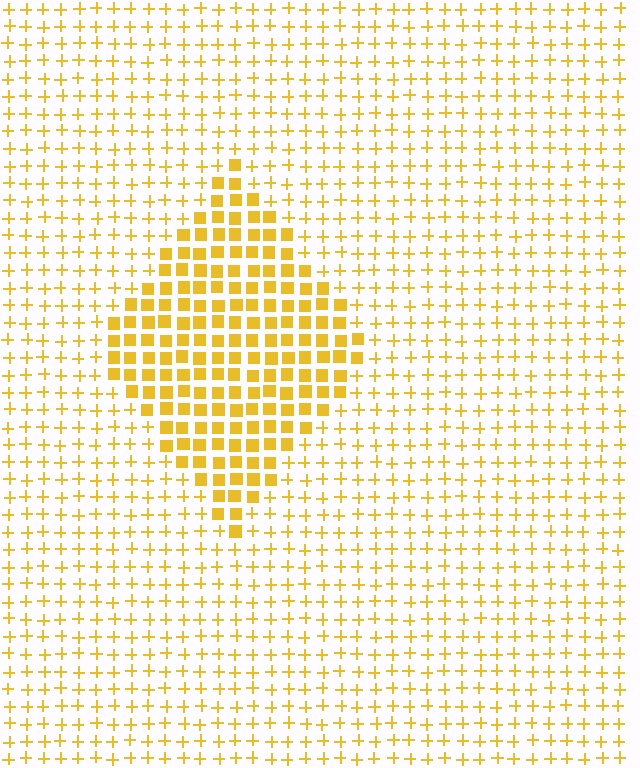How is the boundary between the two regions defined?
The boundary is defined by a change in element shape: squares inside vs. plus signs outside. All elements share the same color and spacing.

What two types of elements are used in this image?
The image uses squares inside the diamond region and plus signs outside it.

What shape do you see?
I see a diamond.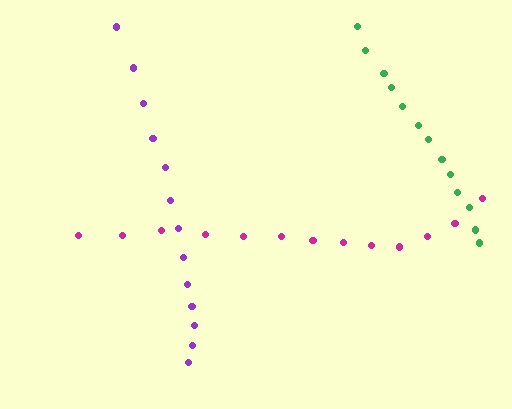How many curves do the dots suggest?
There are 3 distinct paths.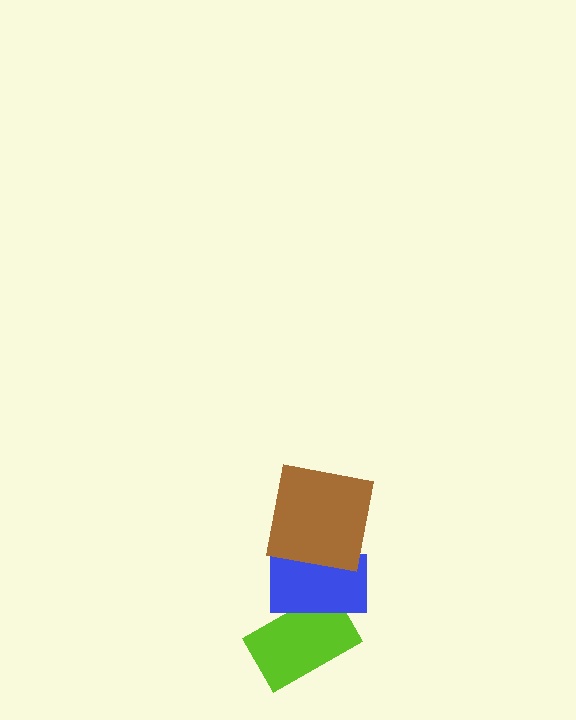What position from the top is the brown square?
The brown square is 1st from the top.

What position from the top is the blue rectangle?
The blue rectangle is 2nd from the top.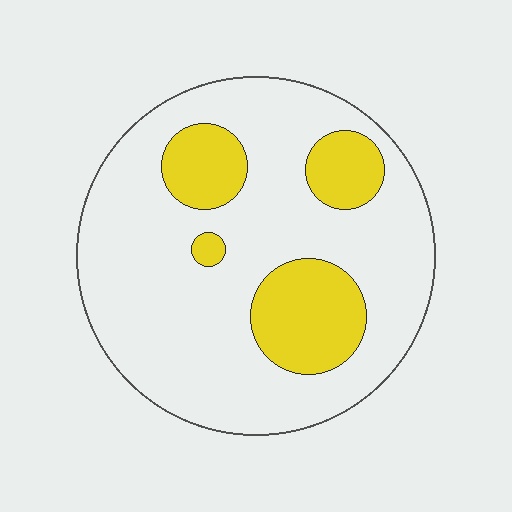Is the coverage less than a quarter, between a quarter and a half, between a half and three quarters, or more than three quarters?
Less than a quarter.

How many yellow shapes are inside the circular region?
4.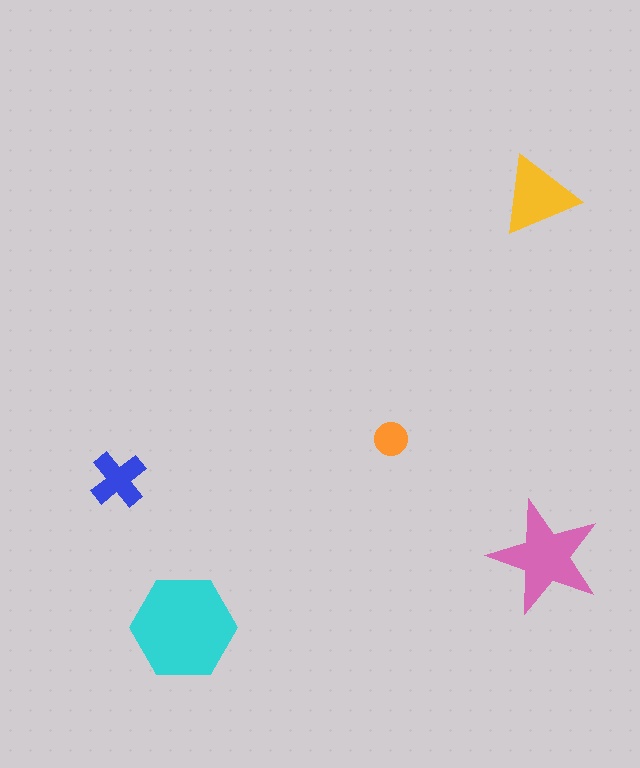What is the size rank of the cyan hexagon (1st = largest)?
1st.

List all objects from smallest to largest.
The orange circle, the blue cross, the yellow triangle, the pink star, the cyan hexagon.